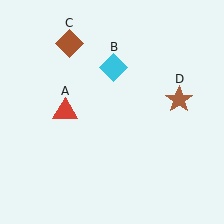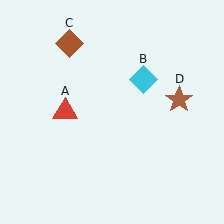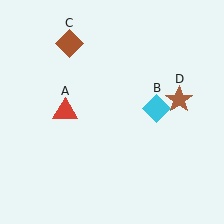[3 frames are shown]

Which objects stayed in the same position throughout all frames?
Red triangle (object A) and brown diamond (object C) and brown star (object D) remained stationary.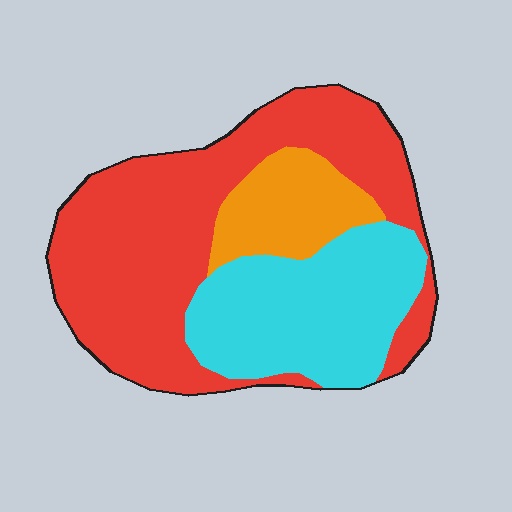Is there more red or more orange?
Red.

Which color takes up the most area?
Red, at roughly 55%.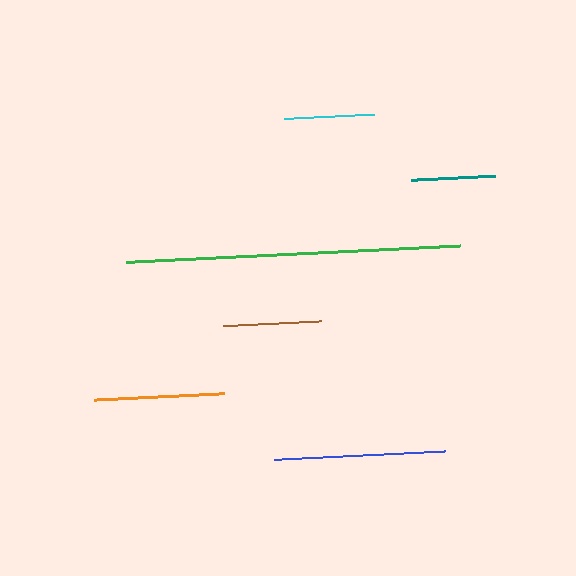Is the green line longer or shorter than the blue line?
The green line is longer than the blue line.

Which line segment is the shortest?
The teal line is the shortest at approximately 83 pixels.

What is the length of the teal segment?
The teal segment is approximately 83 pixels long.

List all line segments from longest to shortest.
From longest to shortest: green, blue, orange, brown, cyan, teal.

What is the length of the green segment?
The green segment is approximately 335 pixels long.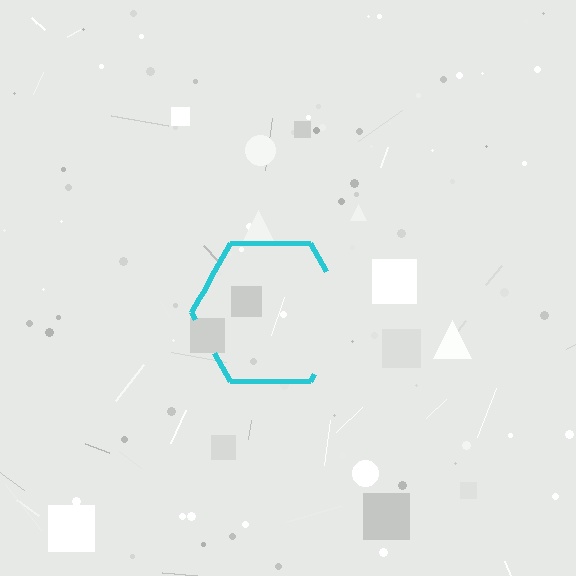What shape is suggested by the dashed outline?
The dashed outline suggests a hexagon.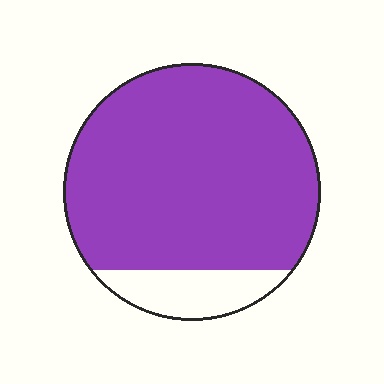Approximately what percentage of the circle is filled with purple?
Approximately 85%.